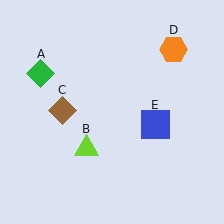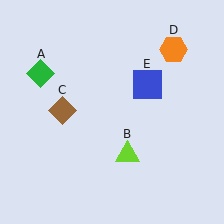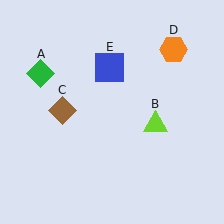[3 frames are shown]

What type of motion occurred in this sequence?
The lime triangle (object B), blue square (object E) rotated counterclockwise around the center of the scene.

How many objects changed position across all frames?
2 objects changed position: lime triangle (object B), blue square (object E).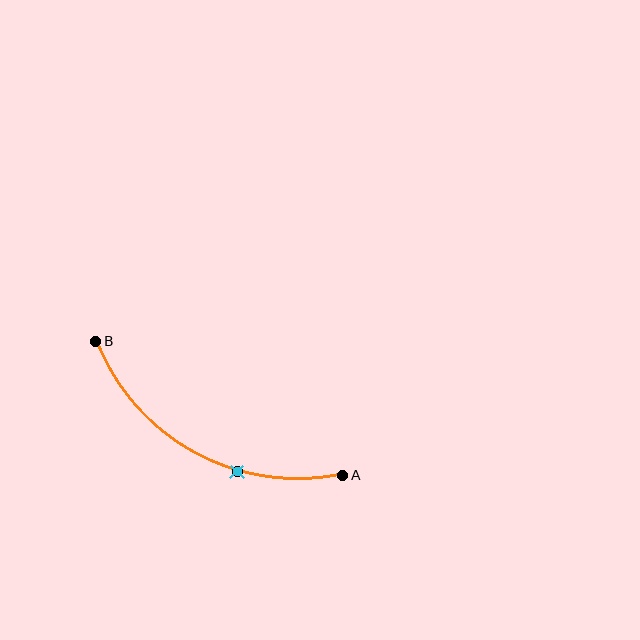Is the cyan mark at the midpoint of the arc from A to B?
No. The cyan mark lies on the arc but is closer to endpoint A. The arc midpoint would be at the point on the curve equidistant along the arc from both A and B.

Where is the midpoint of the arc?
The arc midpoint is the point on the curve farthest from the straight line joining A and B. It sits below that line.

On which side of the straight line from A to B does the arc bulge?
The arc bulges below the straight line connecting A and B.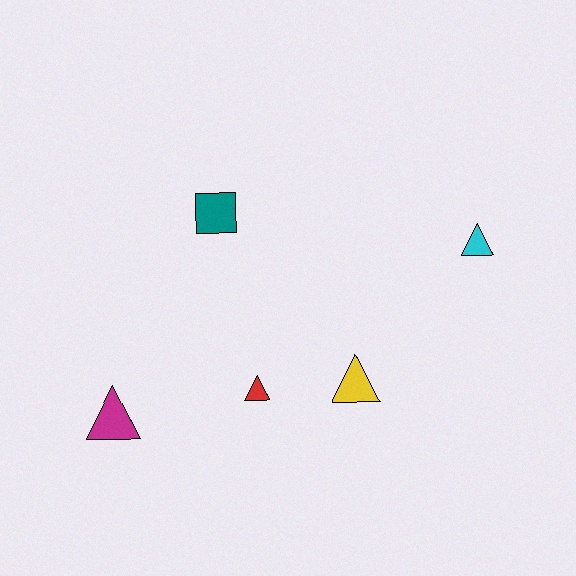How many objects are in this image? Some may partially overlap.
There are 5 objects.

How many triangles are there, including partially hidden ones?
There are 4 triangles.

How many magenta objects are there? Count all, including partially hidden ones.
There is 1 magenta object.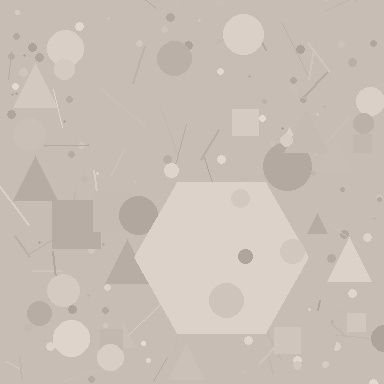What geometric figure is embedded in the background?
A hexagon is embedded in the background.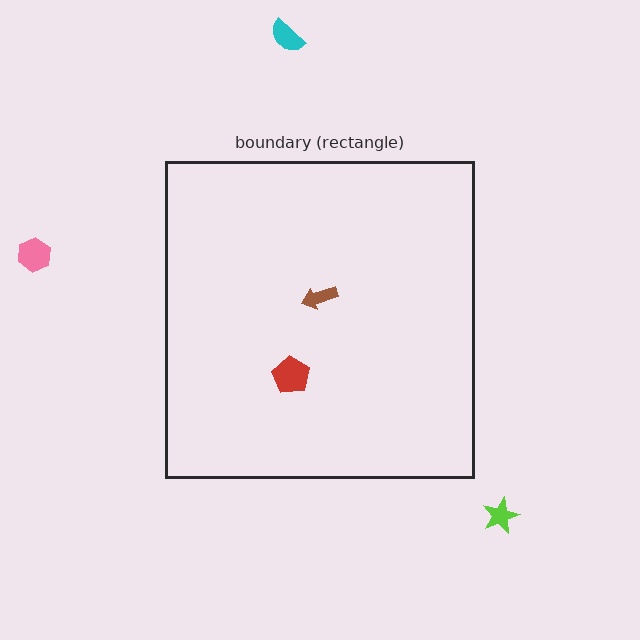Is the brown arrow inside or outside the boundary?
Inside.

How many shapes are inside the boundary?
2 inside, 3 outside.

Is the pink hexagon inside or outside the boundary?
Outside.